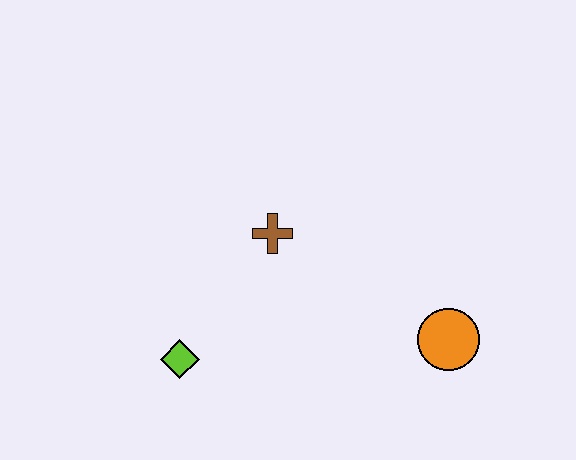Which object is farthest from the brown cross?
The orange circle is farthest from the brown cross.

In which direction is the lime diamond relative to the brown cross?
The lime diamond is below the brown cross.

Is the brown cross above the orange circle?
Yes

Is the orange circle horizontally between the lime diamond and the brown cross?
No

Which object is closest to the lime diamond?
The brown cross is closest to the lime diamond.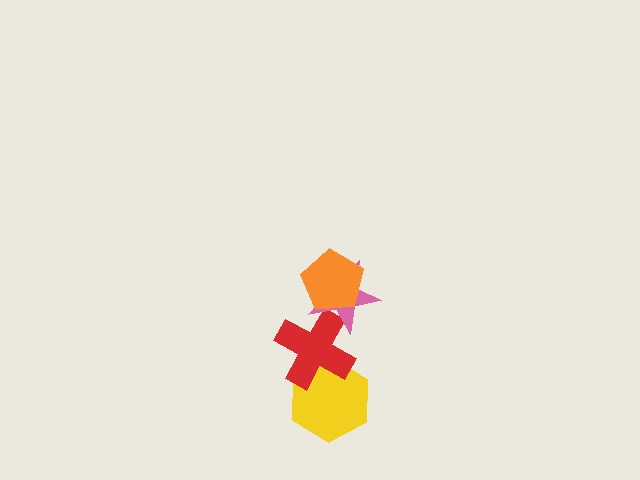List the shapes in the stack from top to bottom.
From top to bottom: the orange pentagon, the pink star, the red cross, the yellow hexagon.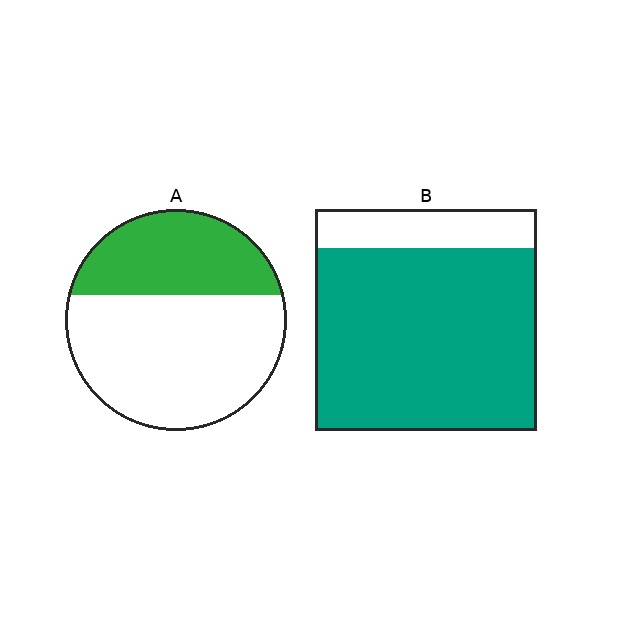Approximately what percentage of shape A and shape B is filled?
A is approximately 35% and B is approximately 80%.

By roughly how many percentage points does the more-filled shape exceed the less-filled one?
By roughly 45 percentage points (B over A).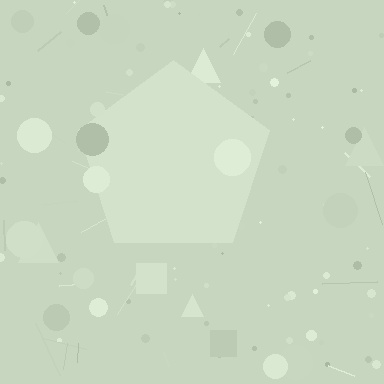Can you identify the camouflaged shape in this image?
The camouflaged shape is a pentagon.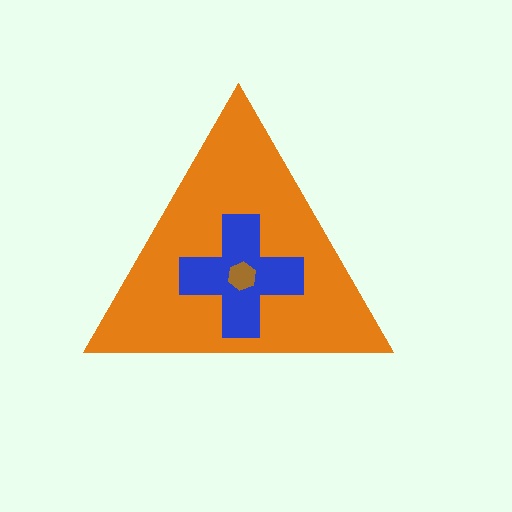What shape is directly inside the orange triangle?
The blue cross.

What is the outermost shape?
The orange triangle.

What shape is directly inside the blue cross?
The brown hexagon.